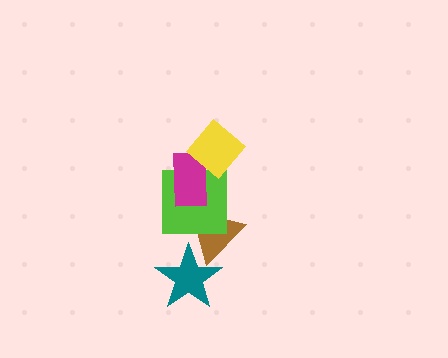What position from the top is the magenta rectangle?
The magenta rectangle is 2nd from the top.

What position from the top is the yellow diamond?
The yellow diamond is 1st from the top.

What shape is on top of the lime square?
The magenta rectangle is on top of the lime square.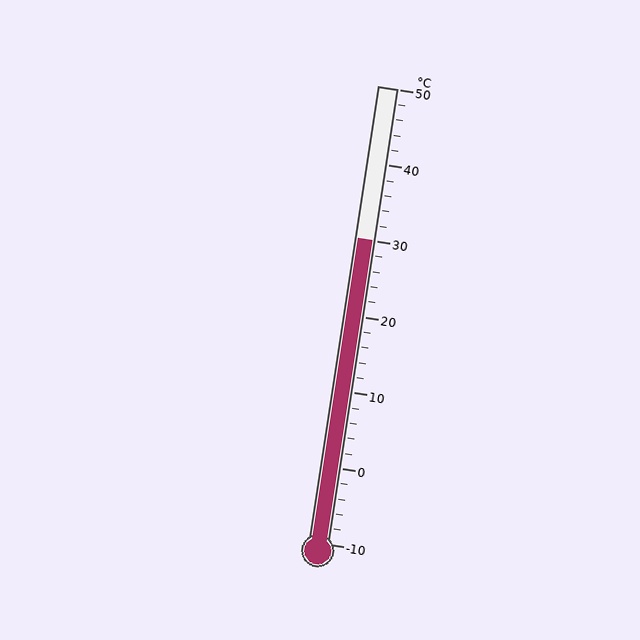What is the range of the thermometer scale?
The thermometer scale ranges from -10°C to 50°C.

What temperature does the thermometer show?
The thermometer shows approximately 30°C.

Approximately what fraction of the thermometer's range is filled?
The thermometer is filled to approximately 65% of its range.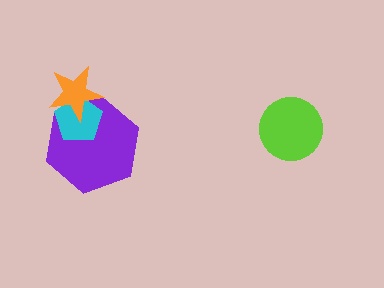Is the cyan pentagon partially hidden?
Yes, it is partially covered by another shape.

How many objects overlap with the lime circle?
0 objects overlap with the lime circle.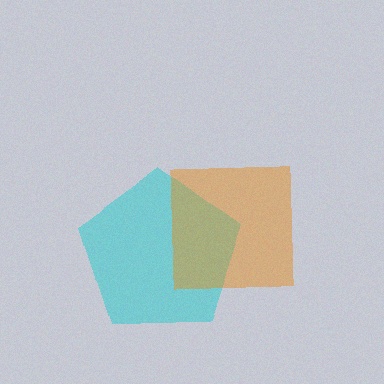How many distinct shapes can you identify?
There are 2 distinct shapes: a cyan pentagon, an orange square.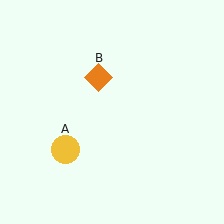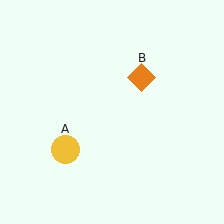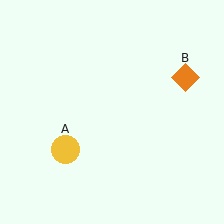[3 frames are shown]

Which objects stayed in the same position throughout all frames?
Yellow circle (object A) remained stationary.